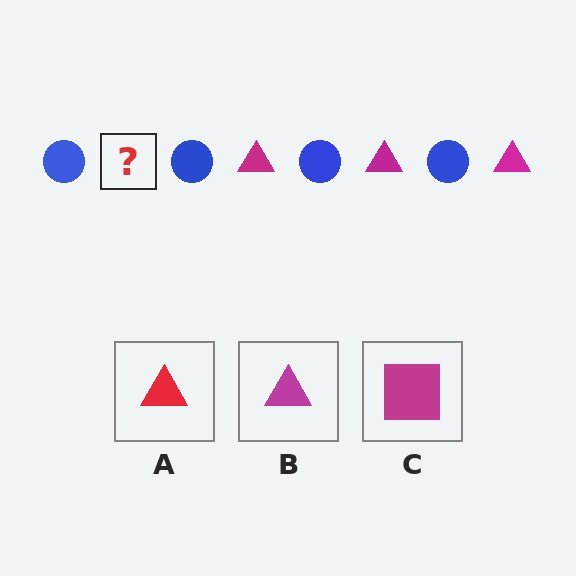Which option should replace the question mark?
Option B.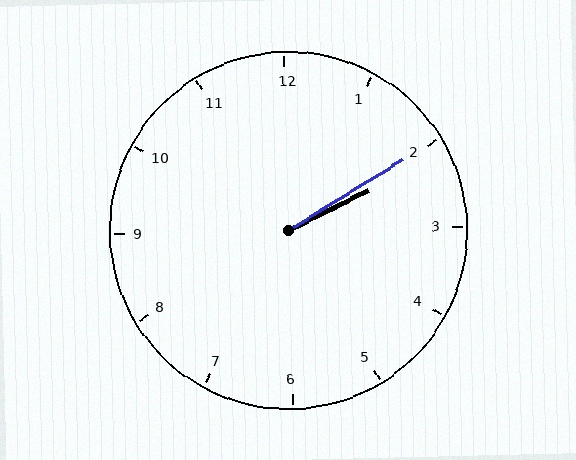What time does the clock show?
2:10.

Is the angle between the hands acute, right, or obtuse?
It is acute.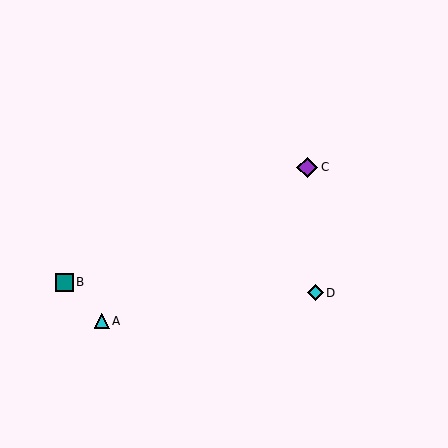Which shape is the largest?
The purple diamond (labeled C) is the largest.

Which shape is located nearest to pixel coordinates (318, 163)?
The purple diamond (labeled C) at (307, 167) is nearest to that location.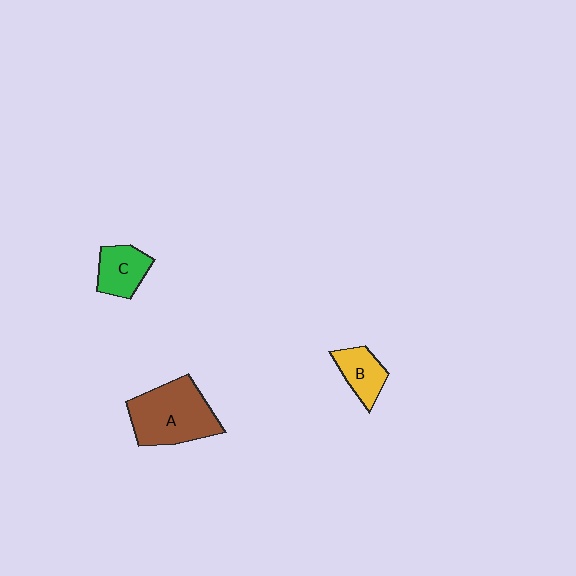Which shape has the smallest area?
Shape B (yellow).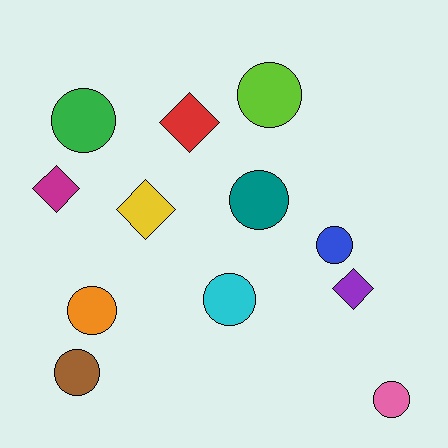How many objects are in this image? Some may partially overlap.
There are 12 objects.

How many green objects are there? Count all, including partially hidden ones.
There is 1 green object.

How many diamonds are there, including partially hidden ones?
There are 4 diamonds.